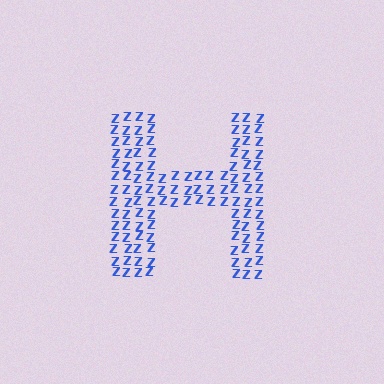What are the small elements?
The small elements are letter Z's.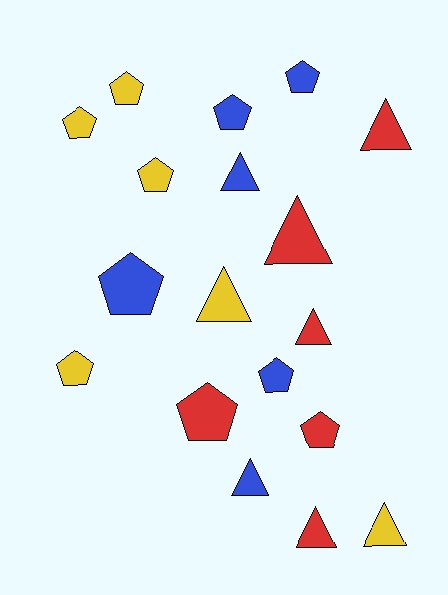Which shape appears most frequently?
Pentagon, with 10 objects.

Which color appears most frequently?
Blue, with 6 objects.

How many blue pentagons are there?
There are 4 blue pentagons.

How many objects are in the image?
There are 18 objects.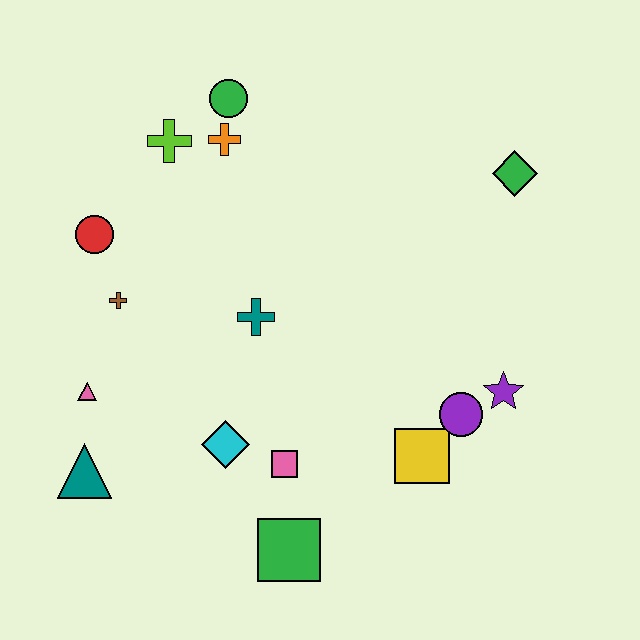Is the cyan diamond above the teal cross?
No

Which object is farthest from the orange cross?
The green square is farthest from the orange cross.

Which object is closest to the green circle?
The orange cross is closest to the green circle.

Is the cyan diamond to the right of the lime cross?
Yes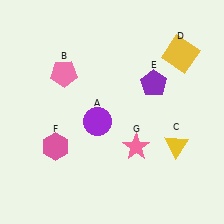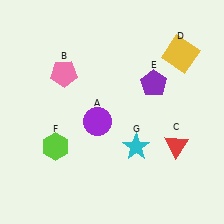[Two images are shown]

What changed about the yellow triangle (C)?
In Image 1, C is yellow. In Image 2, it changed to red.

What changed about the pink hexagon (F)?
In Image 1, F is pink. In Image 2, it changed to lime.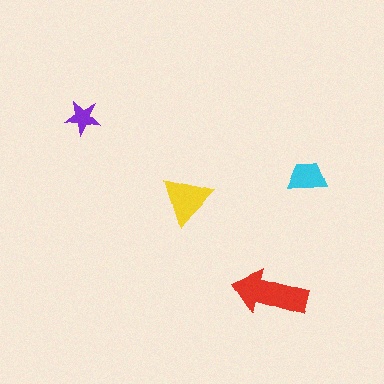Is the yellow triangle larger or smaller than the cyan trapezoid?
Larger.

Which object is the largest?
The red arrow.